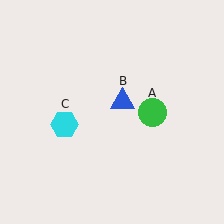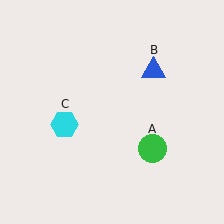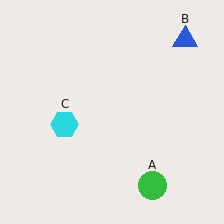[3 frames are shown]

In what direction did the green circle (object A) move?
The green circle (object A) moved down.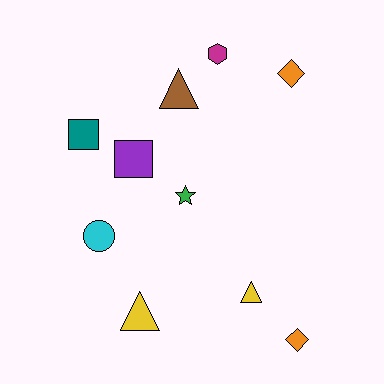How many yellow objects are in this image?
There are 2 yellow objects.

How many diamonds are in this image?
There are 2 diamonds.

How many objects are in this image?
There are 10 objects.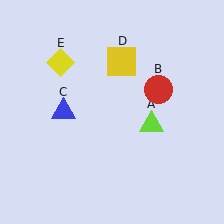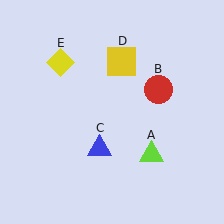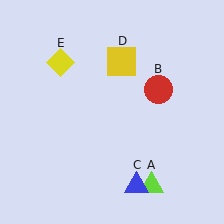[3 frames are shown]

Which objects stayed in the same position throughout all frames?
Red circle (object B) and yellow square (object D) and yellow diamond (object E) remained stationary.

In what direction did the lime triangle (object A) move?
The lime triangle (object A) moved down.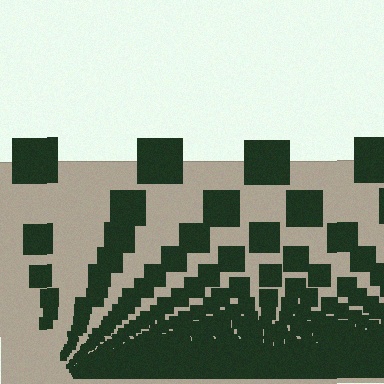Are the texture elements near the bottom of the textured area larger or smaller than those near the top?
Smaller. The gradient is inverted — elements near the bottom are smaller and denser.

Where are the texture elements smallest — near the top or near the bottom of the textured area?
Near the bottom.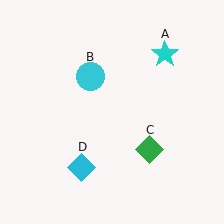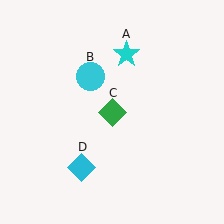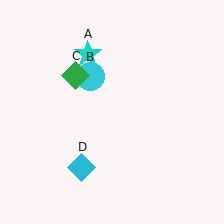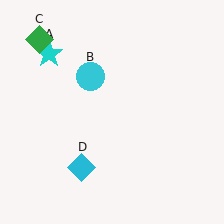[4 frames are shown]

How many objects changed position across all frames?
2 objects changed position: cyan star (object A), green diamond (object C).